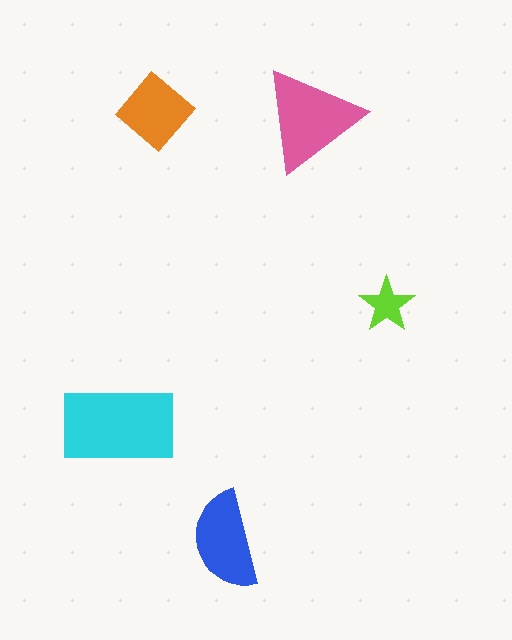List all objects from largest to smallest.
The cyan rectangle, the pink triangle, the blue semicircle, the orange diamond, the lime star.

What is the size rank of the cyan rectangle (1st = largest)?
1st.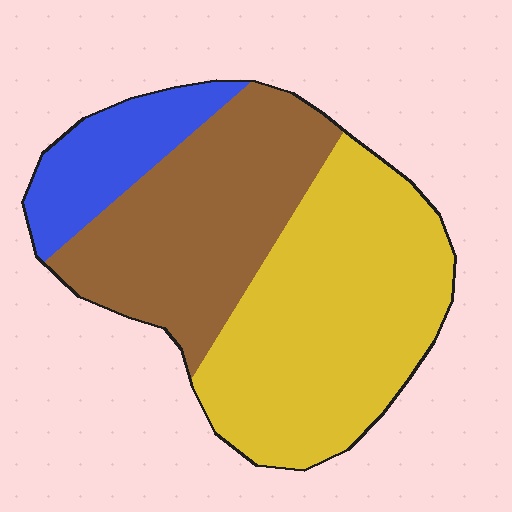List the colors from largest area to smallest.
From largest to smallest: yellow, brown, blue.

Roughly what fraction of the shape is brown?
Brown takes up about three eighths (3/8) of the shape.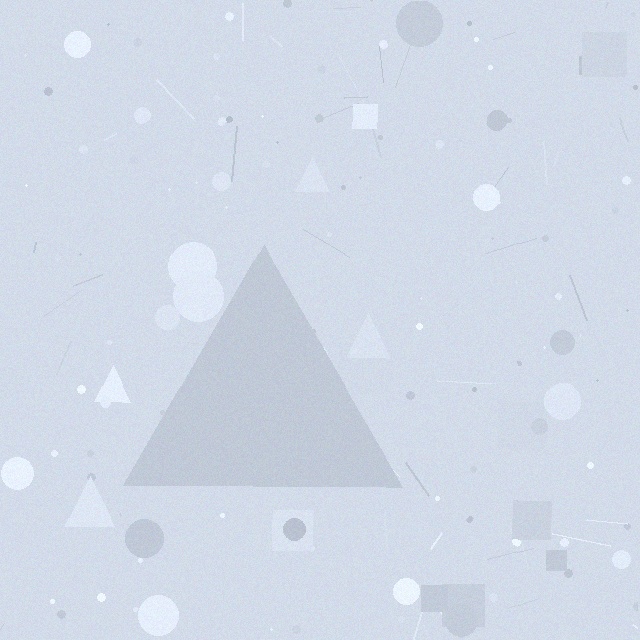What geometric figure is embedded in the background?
A triangle is embedded in the background.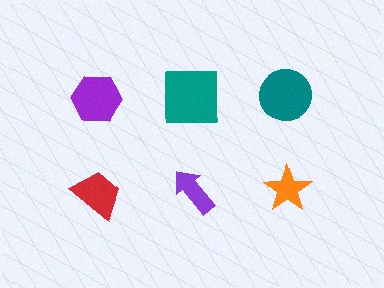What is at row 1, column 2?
A teal square.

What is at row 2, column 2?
A purple arrow.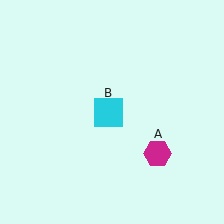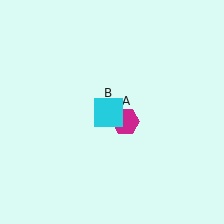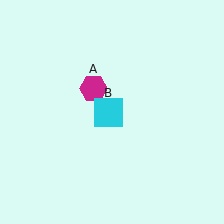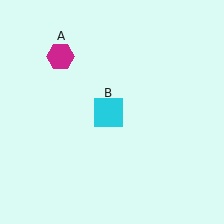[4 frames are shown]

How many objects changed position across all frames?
1 object changed position: magenta hexagon (object A).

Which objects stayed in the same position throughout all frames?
Cyan square (object B) remained stationary.